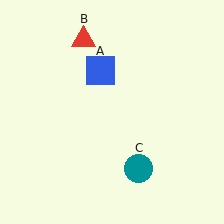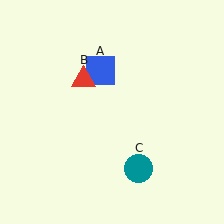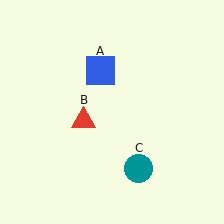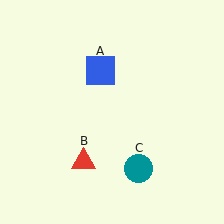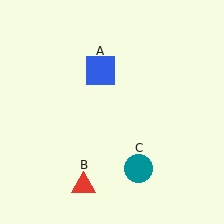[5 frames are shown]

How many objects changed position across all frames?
1 object changed position: red triangle (object B).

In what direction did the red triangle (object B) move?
The red triangle (object B) moved down.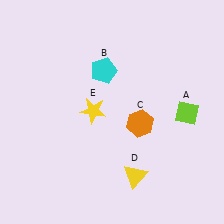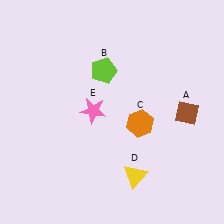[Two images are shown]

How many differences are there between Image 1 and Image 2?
There are 3 differences between the two images.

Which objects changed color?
A changed from lime to brown. B changed from cyan to lime. E changed from yellow to pink.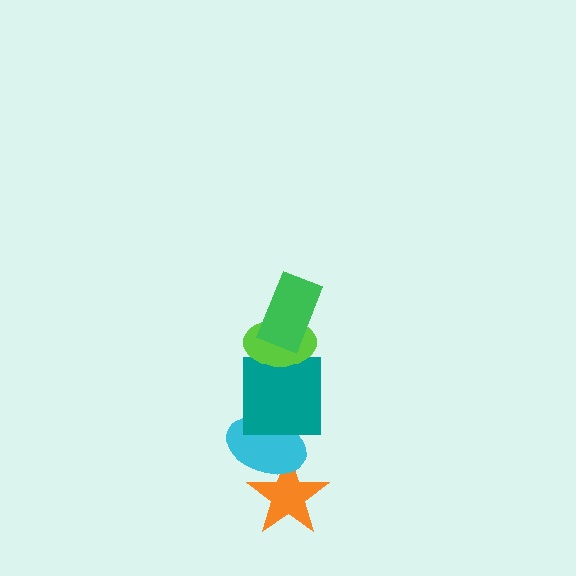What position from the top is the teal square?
The teal square is 3rd from the top.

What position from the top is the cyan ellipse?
The cyan ellipse is 4th from the top.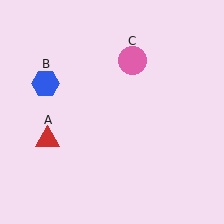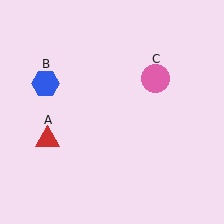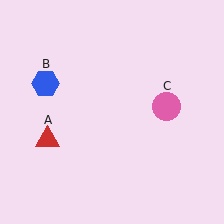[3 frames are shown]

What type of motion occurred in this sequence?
The pink circle (object C) rotated clockwise around the center of the scene.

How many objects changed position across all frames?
1 object changed position: pink circle (object C).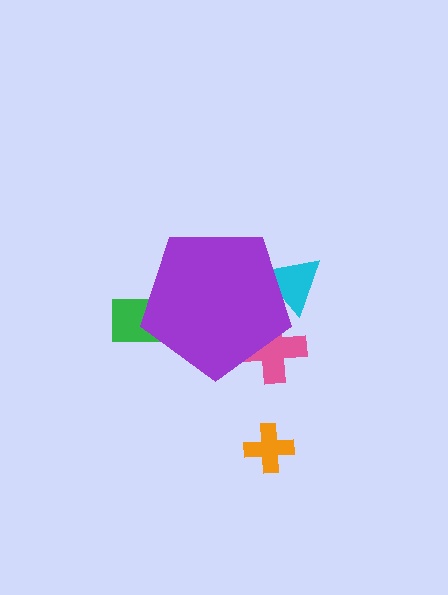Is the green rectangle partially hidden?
Yes, the green rectangle is partially hidden behind the purple pentagon.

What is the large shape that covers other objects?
A purple pentagon.